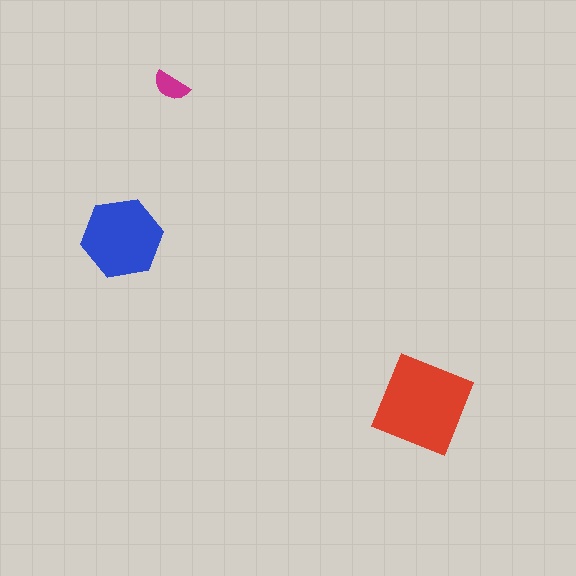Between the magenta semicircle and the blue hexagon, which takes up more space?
The blue hexagon.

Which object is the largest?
The red square.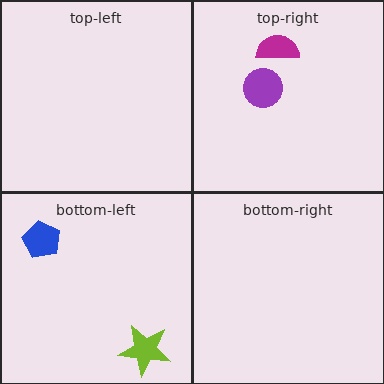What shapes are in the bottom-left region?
The blue pentagon, the lime star.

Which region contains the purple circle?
The top-right region.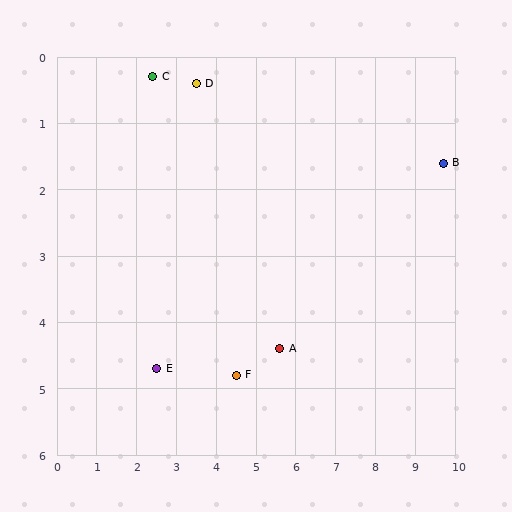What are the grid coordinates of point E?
Point E is at approximately (2.5, 4.7).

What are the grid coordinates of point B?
Point B is at approximately (9.7, 1.6).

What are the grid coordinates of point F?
Point F is at approximately (4.5, 4.8).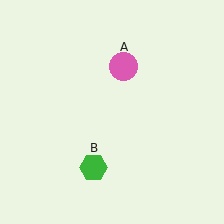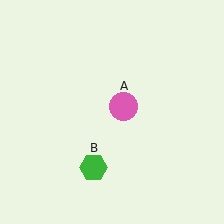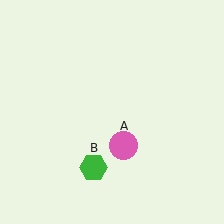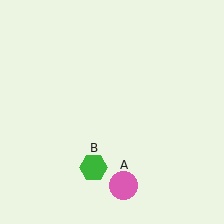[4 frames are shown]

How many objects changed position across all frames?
1 object changed position: pink circle (object A).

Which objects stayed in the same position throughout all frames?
Green hexagon (object B) remained stationary.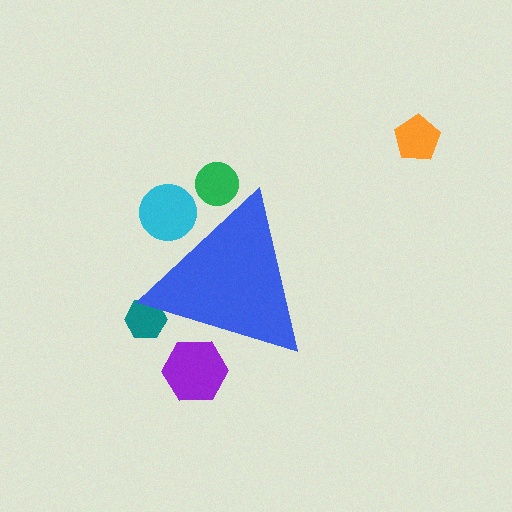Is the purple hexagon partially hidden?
Yes, the purple hexagon is partially hidden behind the blue triangle.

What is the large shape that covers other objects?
A blue triangle.